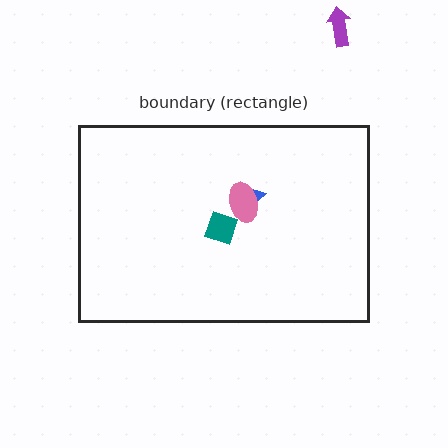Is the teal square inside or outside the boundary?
Inside.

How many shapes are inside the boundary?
3 inside, 1 outside.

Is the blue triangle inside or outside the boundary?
Inside.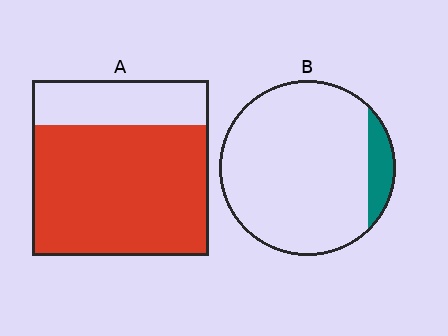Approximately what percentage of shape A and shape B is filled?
A is approximately 75% and B is approximately 10%.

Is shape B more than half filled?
No.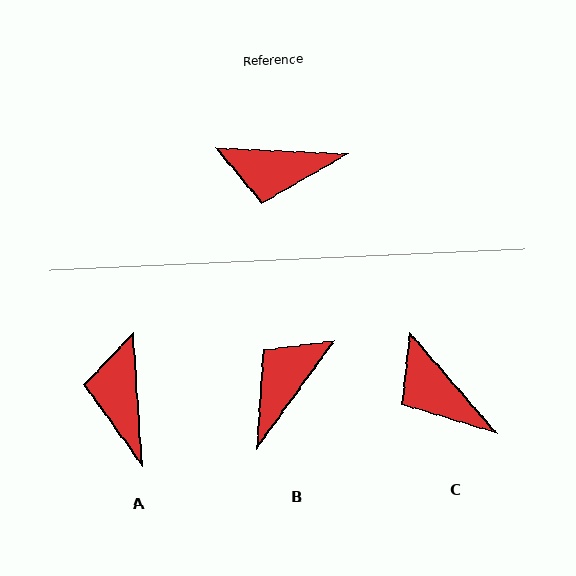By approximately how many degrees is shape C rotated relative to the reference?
Approximately 47 degrees clockwise.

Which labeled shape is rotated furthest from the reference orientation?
B, about 123 degrees away.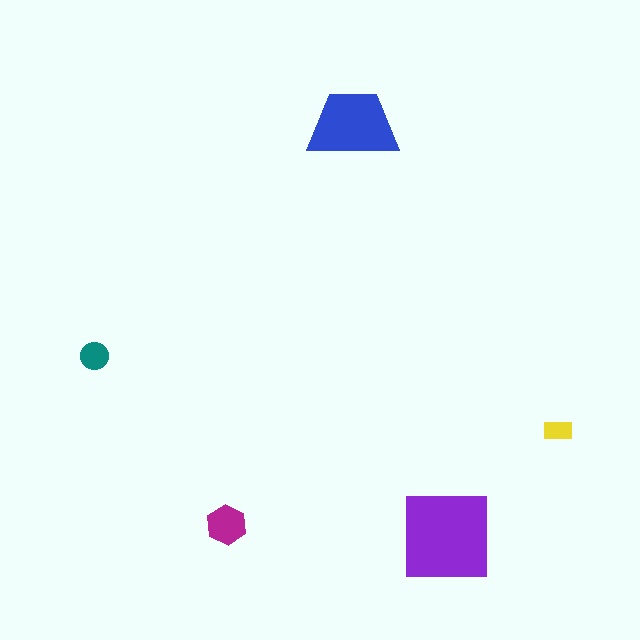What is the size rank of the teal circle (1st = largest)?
4th.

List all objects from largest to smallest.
The purple square, the blue trapezoid, the magenta hexagon, the teal circle, the yellow rectangle.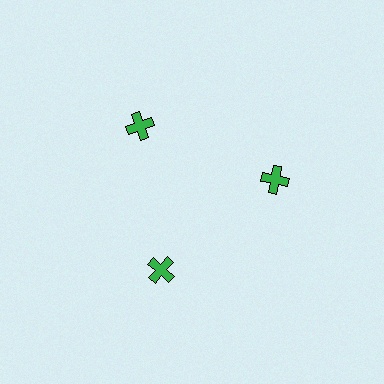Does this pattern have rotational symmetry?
Yes, this pattern has 3-fold rotational symmetry. It looks the same after rotating 120 degrees around the center.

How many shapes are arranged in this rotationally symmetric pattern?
There are 3 shapes, arranged in 3 groups of 1.